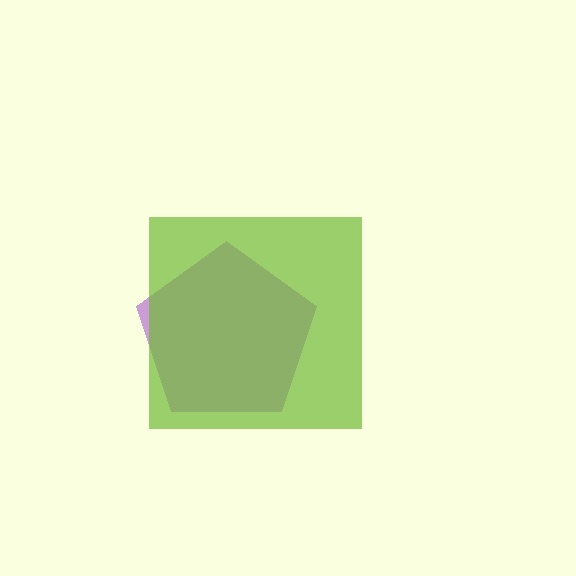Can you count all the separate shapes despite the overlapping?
Yes, there are 2 separate shapes.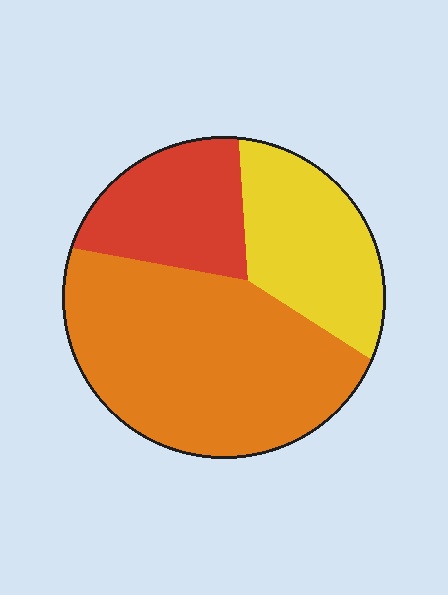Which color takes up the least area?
Red, at roughly 20%.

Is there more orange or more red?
Orange.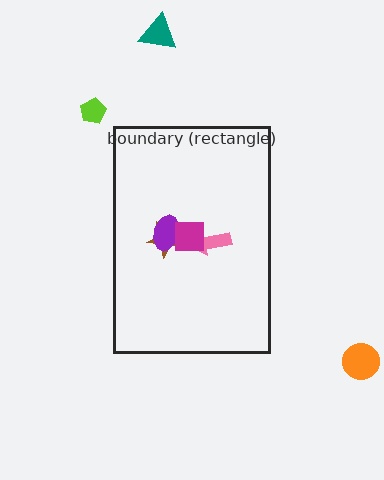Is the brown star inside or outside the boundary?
Inside.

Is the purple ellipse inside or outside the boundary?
Inside.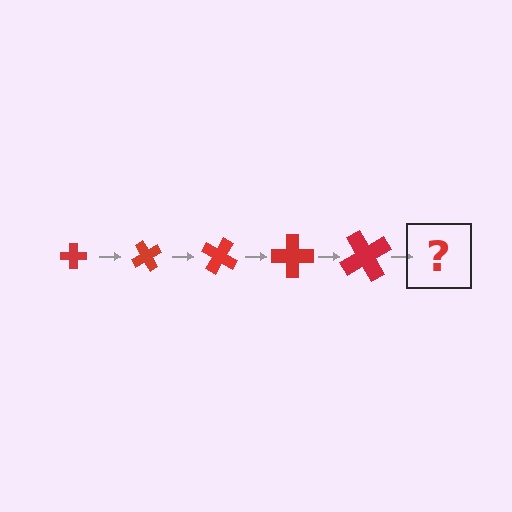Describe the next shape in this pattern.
It should be a cross, larger than the previous one and rotated 300 degrees from the start.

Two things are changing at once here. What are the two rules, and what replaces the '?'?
The two rules are that the cross grows larger each step and it rotates 60 degrees each step. The '?' should be a cross, larger than the previous one and rotated 300 degrees from the start.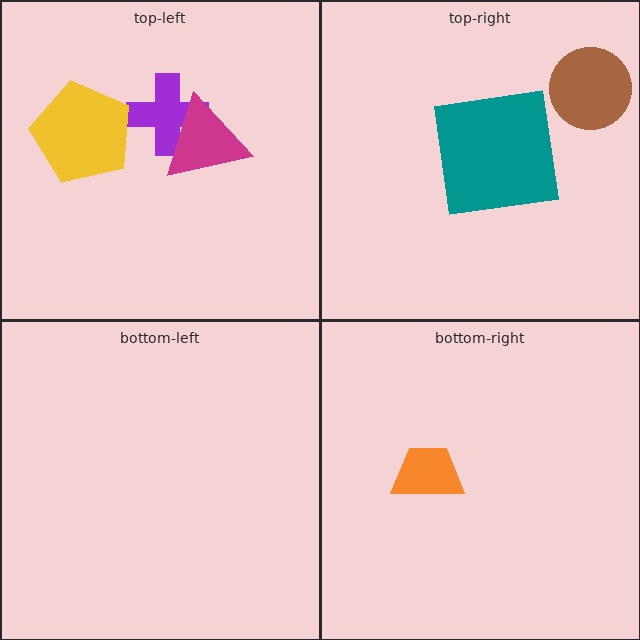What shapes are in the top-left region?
The purple cross, the yellow pentagon, the magenta triangle.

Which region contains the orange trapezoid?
The bottom-right region.